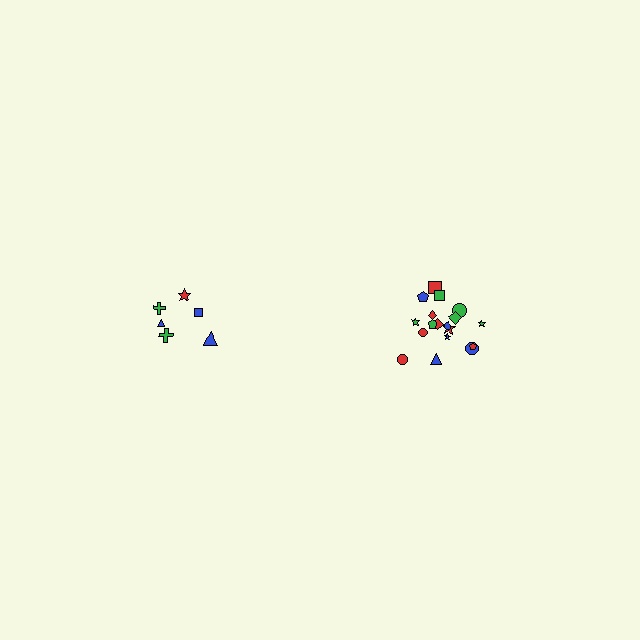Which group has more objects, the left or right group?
The right group.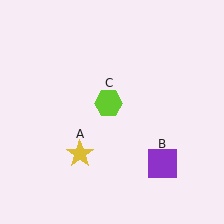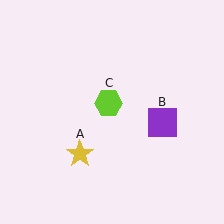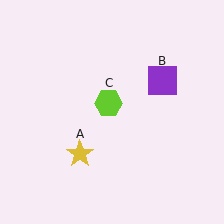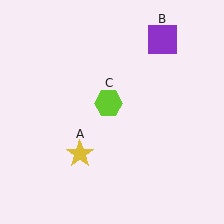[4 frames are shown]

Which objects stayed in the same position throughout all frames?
Yellow star (object A) and lime hexagon (object C) remained stationary.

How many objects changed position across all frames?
1 object changed position: purple square (object B).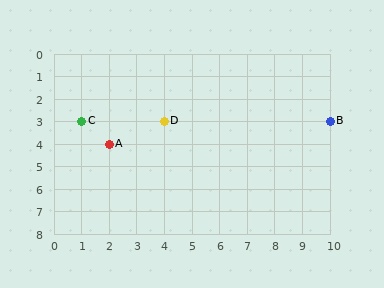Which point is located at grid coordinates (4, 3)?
Point D is at (4, 3).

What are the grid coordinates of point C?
Point C is at grid coordinates (1, 3).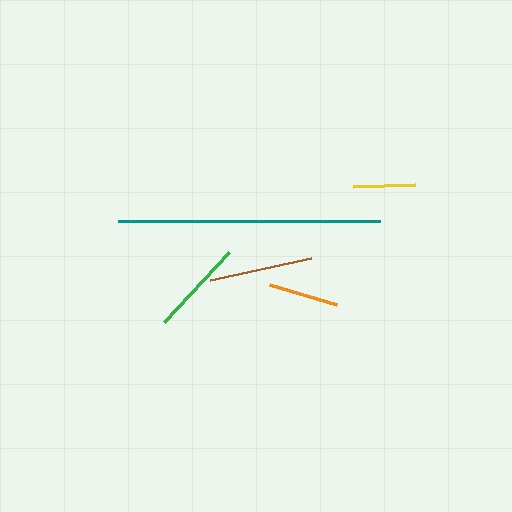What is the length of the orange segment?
The orange segment is approximately 70 pixels long.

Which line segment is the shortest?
The yellow line is the shortest at approximately 62 pixels.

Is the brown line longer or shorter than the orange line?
The brown line is longer than the orange line.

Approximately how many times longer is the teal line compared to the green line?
The teal line is approximately 2.7 times the length of the green line.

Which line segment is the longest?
The teal line is the longest at approximately 262 pixels.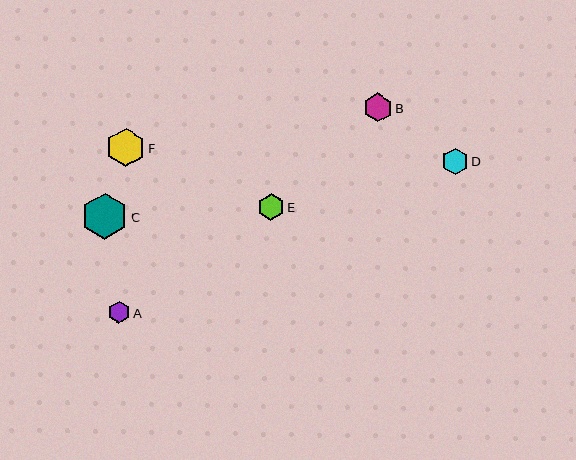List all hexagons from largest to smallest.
From largest to smallest: C, F, B, D, E, A.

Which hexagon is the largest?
Hexagon C is the largest with a size of approximately 46 pixels.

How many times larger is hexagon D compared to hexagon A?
Hexagon D is approximately 1.2 times the size of hexagon A.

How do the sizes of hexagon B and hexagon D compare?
Hexagon B and hexagon D are approximately the same size.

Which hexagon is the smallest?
Hexagon A is the smallest with a size of approximately 22 pixels.